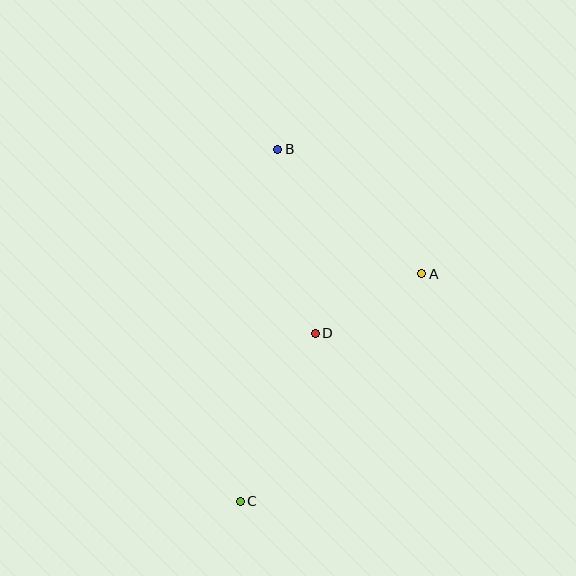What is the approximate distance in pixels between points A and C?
The distance between A and C is approximately 291 pixels.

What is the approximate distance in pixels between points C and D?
The distance between C and D is approximately 184 pixels.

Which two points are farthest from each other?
Points B and C are farthest from each other.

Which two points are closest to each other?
Points A and D are closest to each other.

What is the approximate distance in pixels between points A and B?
The distance between A and B is approximately 190 pixels.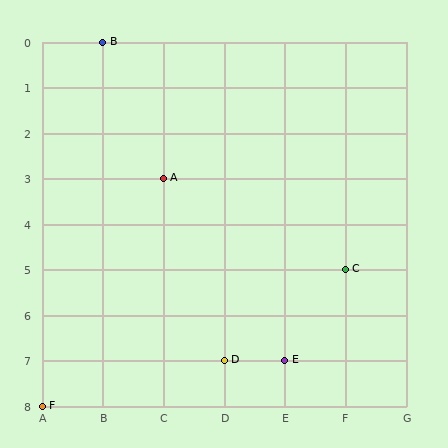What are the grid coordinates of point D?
Point D is at grid coordinates (D, 7).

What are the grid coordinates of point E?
Point E is at grid coordinates (E, 7).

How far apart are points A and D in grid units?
Points A and D are 1 column and 4 rows apart (about 4.1 grid units diagonally).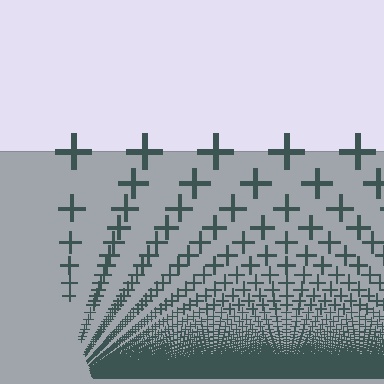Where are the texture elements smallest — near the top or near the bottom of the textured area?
Near the bottom.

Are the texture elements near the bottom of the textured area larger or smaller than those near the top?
Smaller. The gradient is inverted — elements near the bottom are smaller and denser.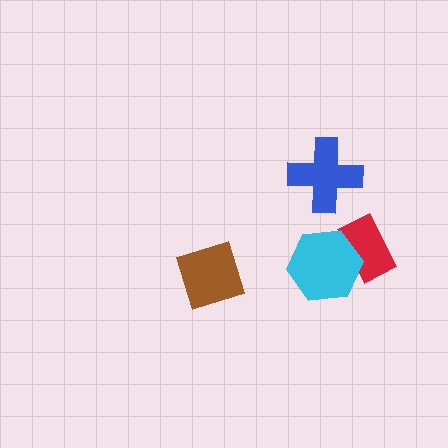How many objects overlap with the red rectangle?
1 object overlaps with the red rectangle.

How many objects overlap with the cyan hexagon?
1 object overlaps with the cyan hexagon.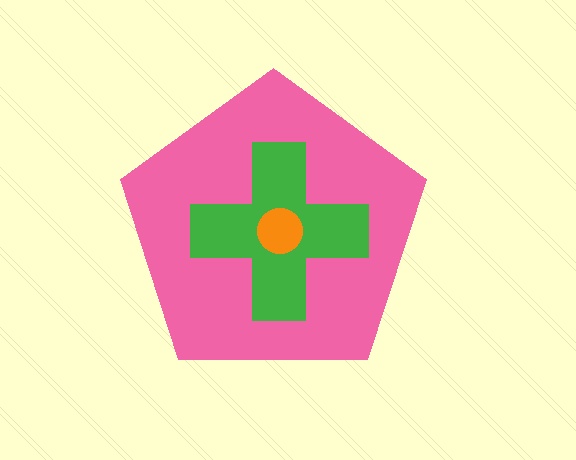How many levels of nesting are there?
3.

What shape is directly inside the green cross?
The orange circle.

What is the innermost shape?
The orange circle.